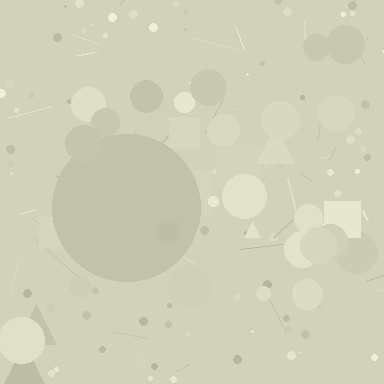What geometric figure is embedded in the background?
A circle is embedded in the background.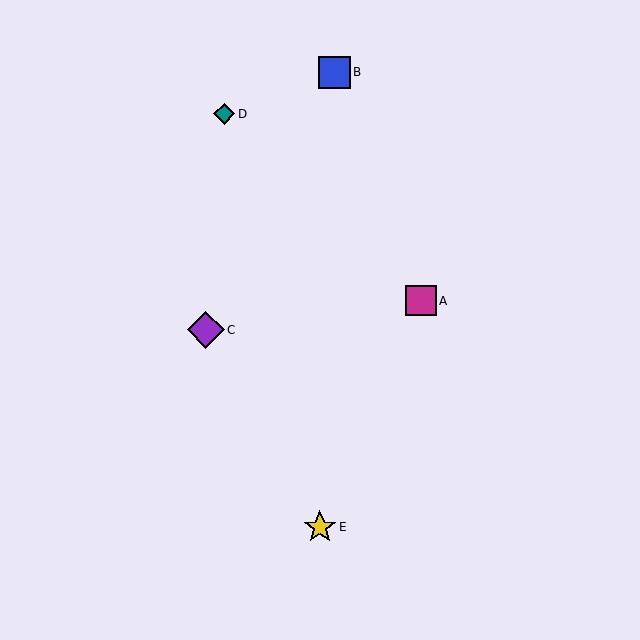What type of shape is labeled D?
Shape D is a teal diamond.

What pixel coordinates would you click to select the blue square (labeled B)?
Click at (335, 72) to select the blue square B.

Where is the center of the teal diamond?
The center of the teal diamond is at (224, 114).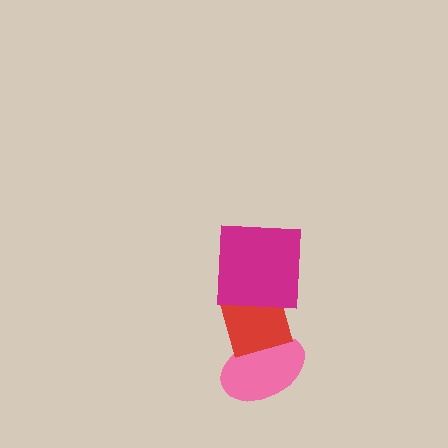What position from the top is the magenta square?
The magenta square is 1st from the top.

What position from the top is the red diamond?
The red diamond is 2nd from the top.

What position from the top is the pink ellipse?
The pink ellipse is 3rd from the top.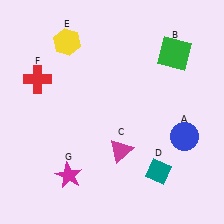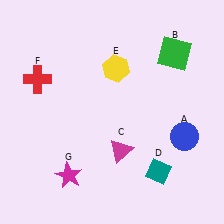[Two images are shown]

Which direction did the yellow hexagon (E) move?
The yellow hexagon (E) moved right.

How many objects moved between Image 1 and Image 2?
1 object moved between the two images.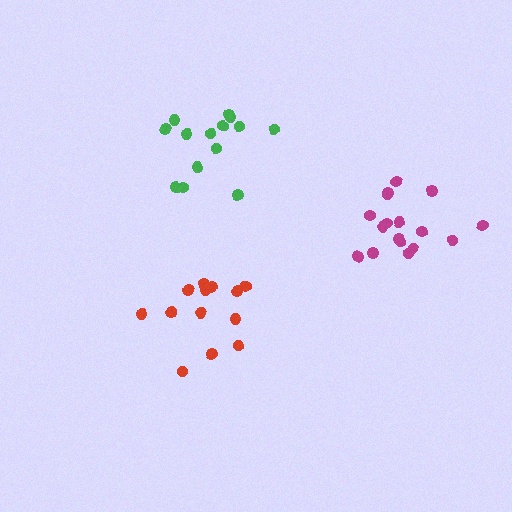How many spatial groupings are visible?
There are 3 spatial groupings.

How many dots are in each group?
Group 1: 17 dots, Group 2: 14 dots, Group 3: 13 dots (44 total).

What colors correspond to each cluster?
The clusters are colored: magenta, green, red.